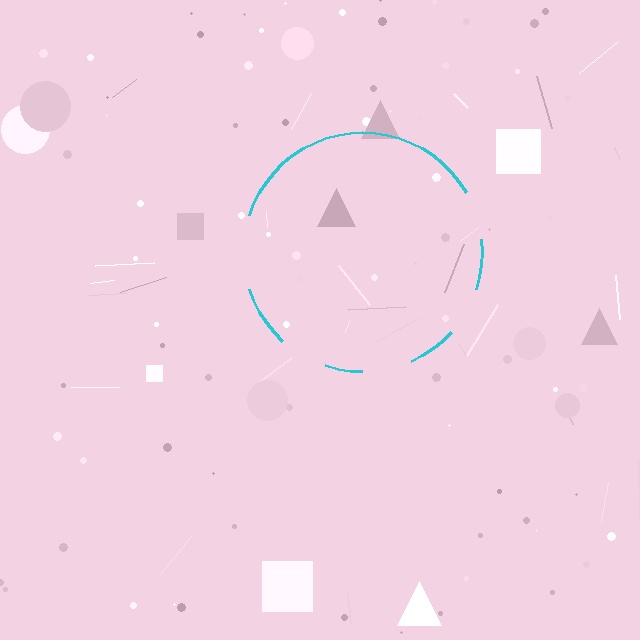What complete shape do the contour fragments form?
The contour fragments form a circle.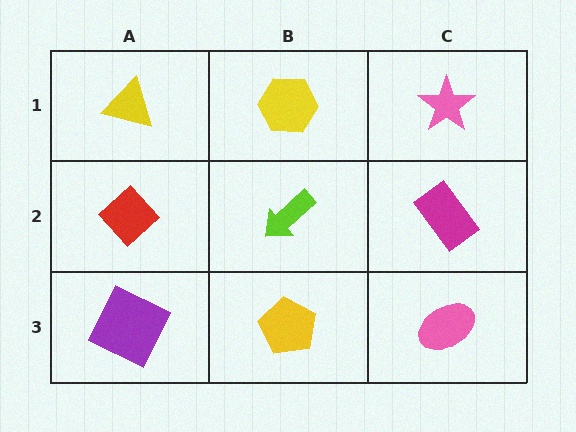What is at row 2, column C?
A magenta rectangle.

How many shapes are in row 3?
3 shapes.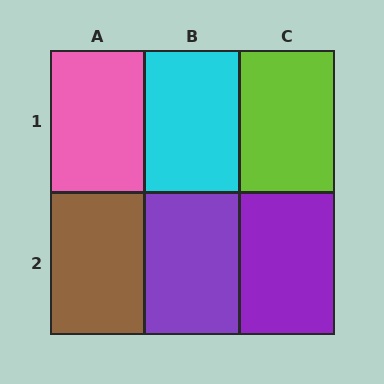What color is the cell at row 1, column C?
Lime.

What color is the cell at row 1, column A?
Pink.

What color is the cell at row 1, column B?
Cyan.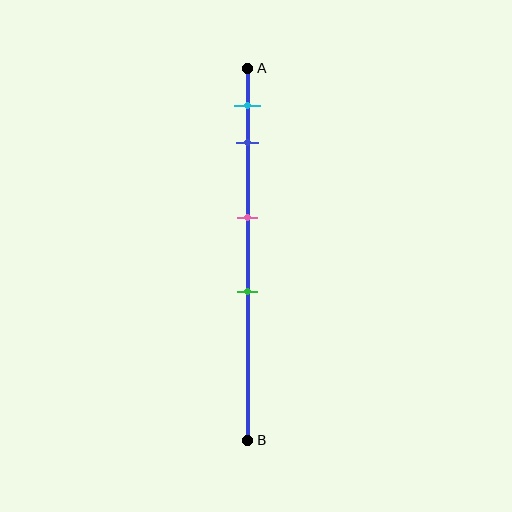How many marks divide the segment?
There are 4 marks dividing the segment.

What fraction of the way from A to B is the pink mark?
The pink mark is approximately 40% (0.4) of the way from A to B.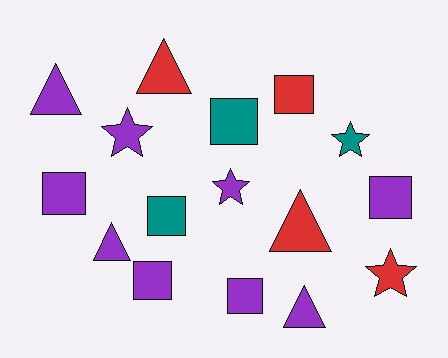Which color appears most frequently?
Purple, with 9 objects.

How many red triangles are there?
There are 2 red triangles.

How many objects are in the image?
There are 16 objects.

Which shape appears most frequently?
Square, with 7 objects.